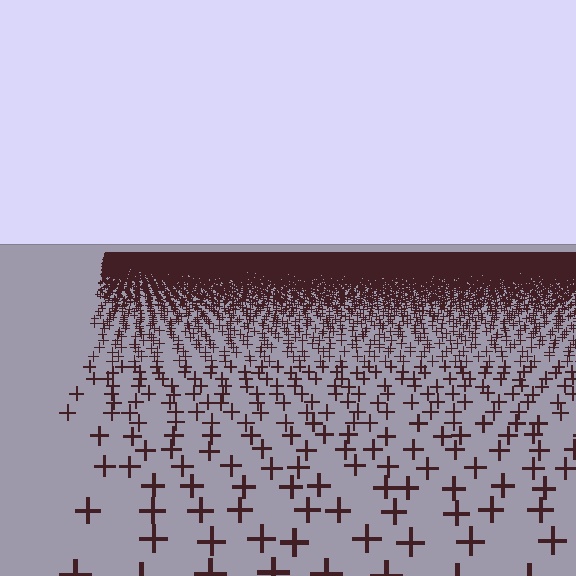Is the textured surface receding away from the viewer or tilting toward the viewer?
The surface is receding away from the viewer. Texture elements get smaller and denser toward the top.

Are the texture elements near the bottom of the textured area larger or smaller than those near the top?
Larger. Near the bottom, elements are closer to the viewer and appear at a bigger on-screen size.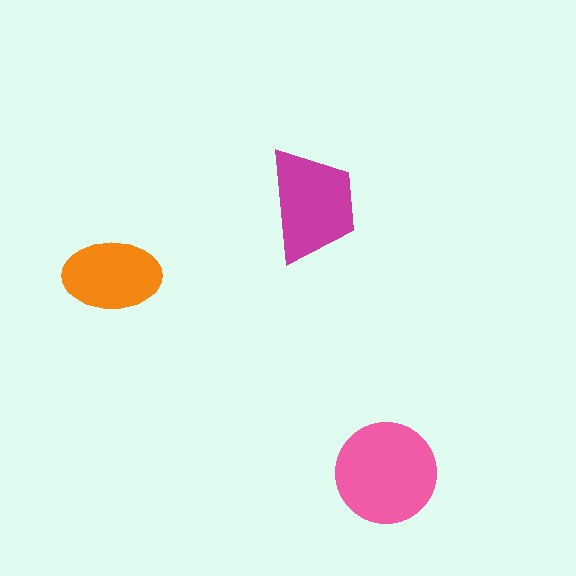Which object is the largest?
The pink circle.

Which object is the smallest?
The orange ellipse.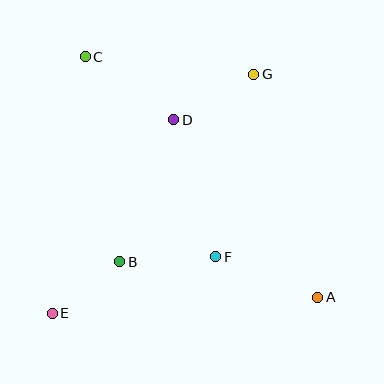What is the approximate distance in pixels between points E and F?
The distance between E and F is approximately 173 pixels.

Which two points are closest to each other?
Points B and E are closest to each other.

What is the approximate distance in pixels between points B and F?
The distance between B and F is approximately 96 pixels.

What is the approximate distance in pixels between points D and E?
The distance between D and E is approximately 228 pixels.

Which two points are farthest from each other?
Points A and C are farthest from each other.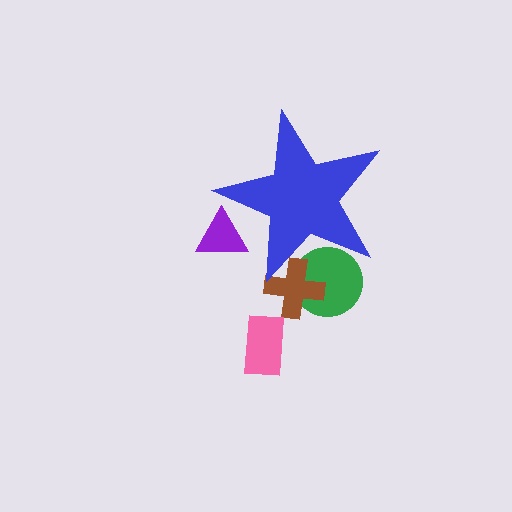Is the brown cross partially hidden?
Yes, the brown cross is partially hidden behind the blue star.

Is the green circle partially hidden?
Yes, the green circle is partially hidden behind the blue star.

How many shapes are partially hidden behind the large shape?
3 shapes are partially hidden.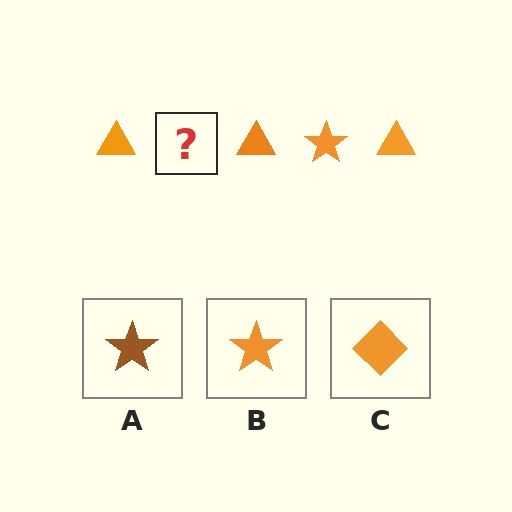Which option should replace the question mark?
Option B.